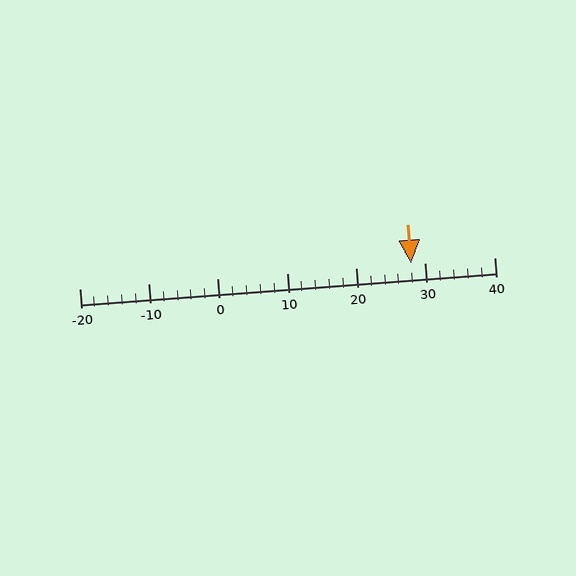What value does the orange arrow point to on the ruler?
The orange arrow points to approximately 28.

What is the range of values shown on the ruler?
The ruler shows values from -20 to 40.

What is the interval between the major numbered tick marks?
The major tick marks are spaced 10 units apart.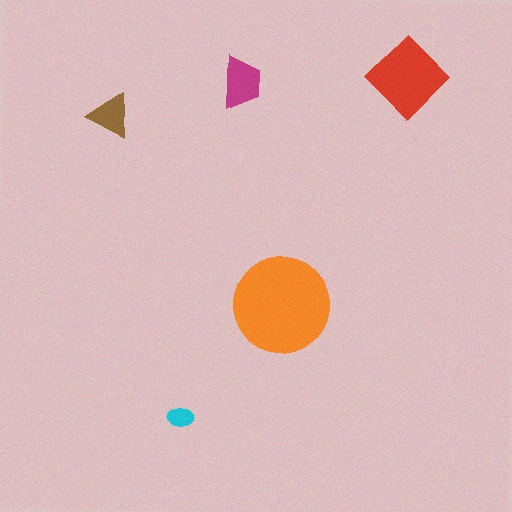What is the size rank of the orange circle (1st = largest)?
1st.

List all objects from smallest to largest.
The cyan ellipse, the brown triangle, the magenta trapezoid, the red diamond, the orange circle.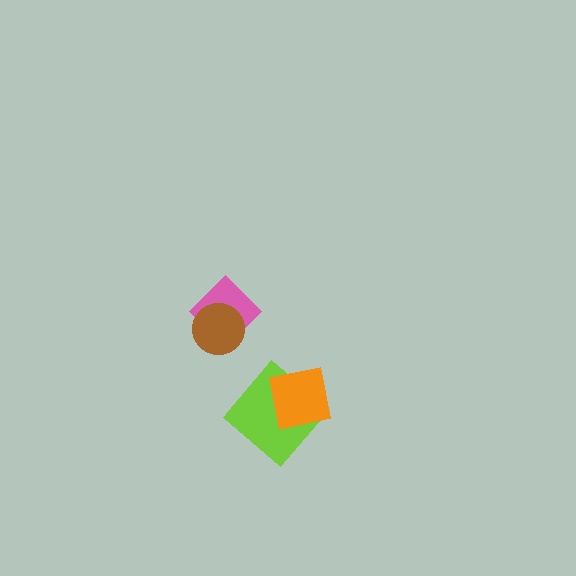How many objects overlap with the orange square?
1 object overlaps with the orange square.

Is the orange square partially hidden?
No, no other shape covers it.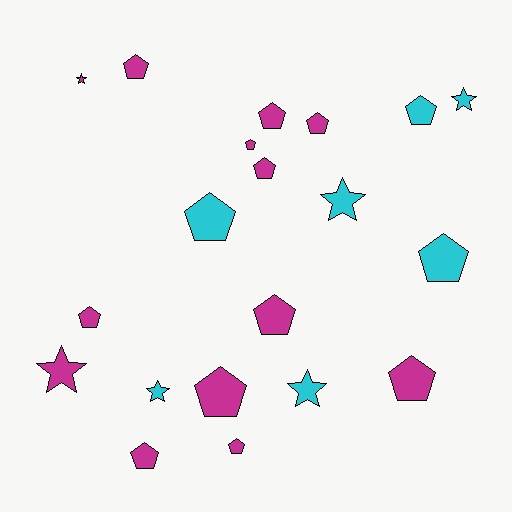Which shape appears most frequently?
Pentagon, with 14 objects.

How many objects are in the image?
There are 20 objects.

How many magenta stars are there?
There are 2 magenta stars.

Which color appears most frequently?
Magenta, with 13 objects.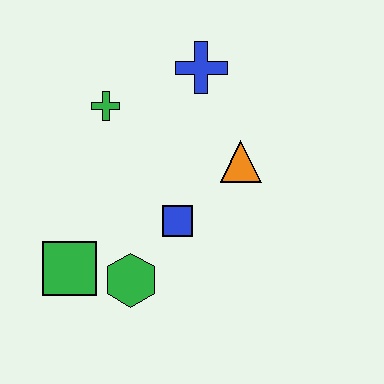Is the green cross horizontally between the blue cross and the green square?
Yes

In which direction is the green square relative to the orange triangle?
The green square is to the left of the orange triangle.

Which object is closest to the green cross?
The blue cross is closest to the green cross.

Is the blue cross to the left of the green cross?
No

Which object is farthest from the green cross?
The green hexagon is farthest from the green cross.